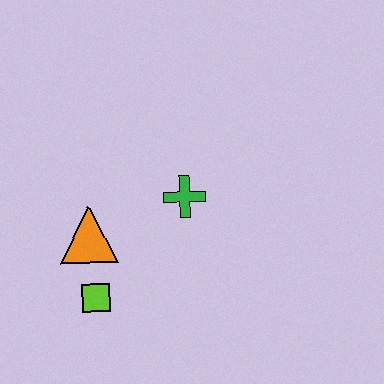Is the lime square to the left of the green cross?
Yes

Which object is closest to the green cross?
The orange triangle is closest to the green cross.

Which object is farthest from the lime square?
The green cross is farthest from the lime square.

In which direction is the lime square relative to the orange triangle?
The lime square is below the orange triangle.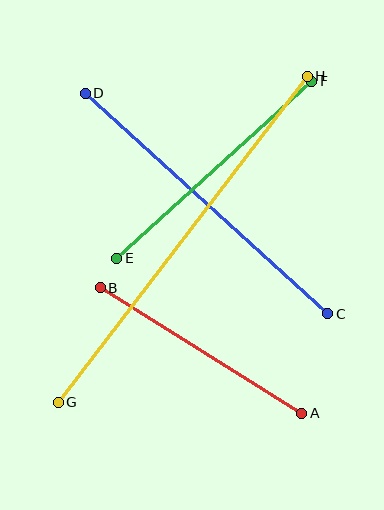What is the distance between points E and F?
The distance is approximately 264 pixels.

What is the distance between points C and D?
The distance is approximately 327 pixels.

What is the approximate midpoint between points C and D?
The midpoint is at approximately (207, 204) pixels.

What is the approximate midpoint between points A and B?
The midpoint is at approximately (201, 351) pixels.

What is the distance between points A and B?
The distance is approximately 238 pixels.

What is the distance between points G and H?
The distance is approximately 410 pixels.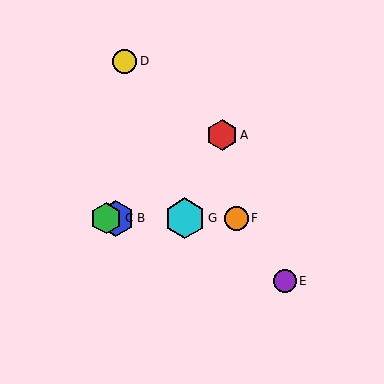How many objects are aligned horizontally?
4 objects (B, C, F, G) are aligned horizontally.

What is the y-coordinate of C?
Object C is at y≈218.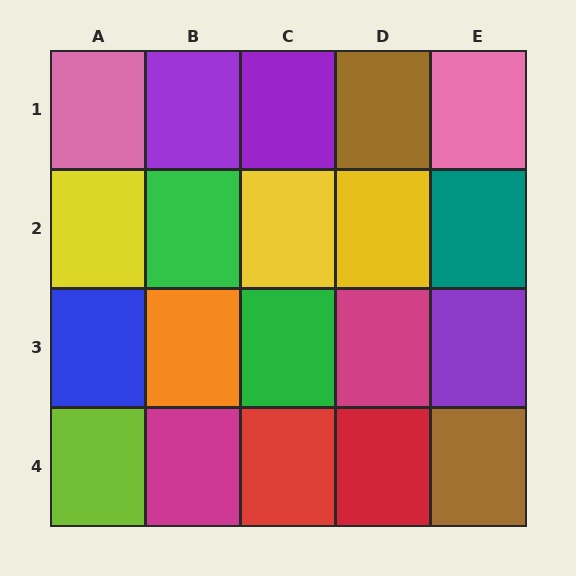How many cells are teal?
1 cell is teal.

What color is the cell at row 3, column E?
Purple.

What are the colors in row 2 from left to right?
Yellow, green, yellow, yellow, teal.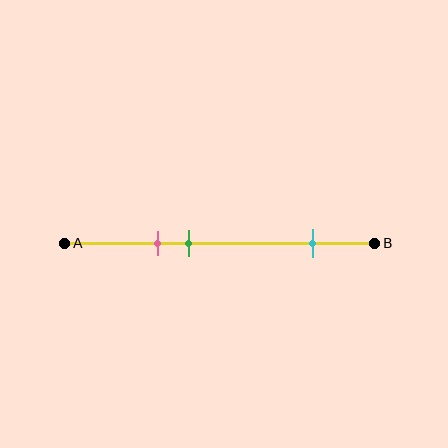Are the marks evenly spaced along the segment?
No, the marks are not evenly spaced.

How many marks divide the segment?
There are 3 marks dividing the segment.